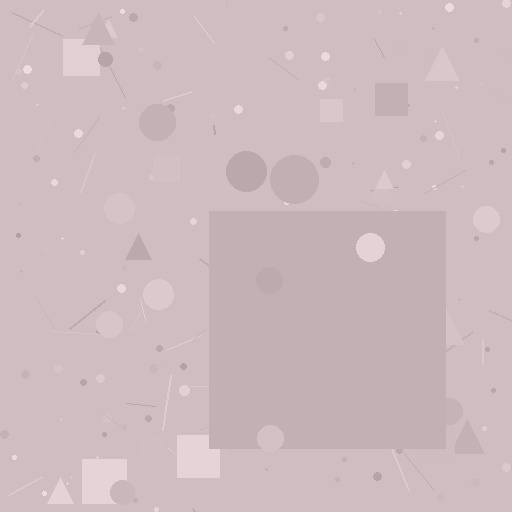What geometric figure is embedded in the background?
A square is embedded in the background.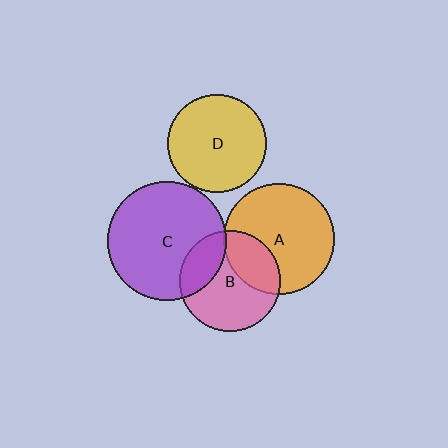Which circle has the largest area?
Circle C (purple).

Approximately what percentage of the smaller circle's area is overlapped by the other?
Approximately 25%.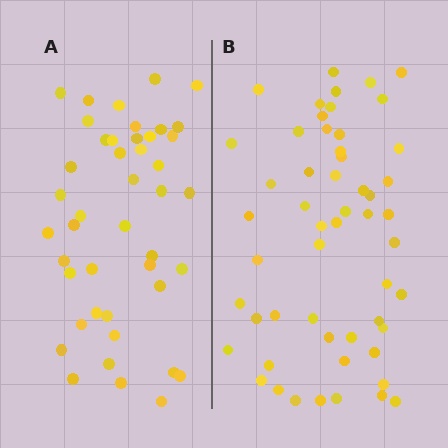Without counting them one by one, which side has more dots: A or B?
Region B (the right region) has more dots.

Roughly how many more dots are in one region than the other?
Region B has roughly 10 or so more dots than region A.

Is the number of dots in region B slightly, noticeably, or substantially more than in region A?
Region B has only slightly more — the two regions are fairly close. The ratio is roughly 1.2 to 1.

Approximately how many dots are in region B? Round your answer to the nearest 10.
About 50 dots. (The exact count is 54, which rounds to 50.)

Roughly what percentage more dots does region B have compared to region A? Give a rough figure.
About 25% more.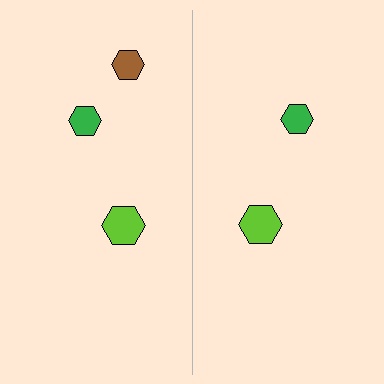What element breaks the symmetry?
A brown hexagon is missing from the right side.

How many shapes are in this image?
There are 5 shapes in this image.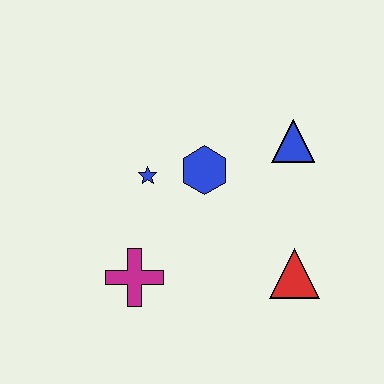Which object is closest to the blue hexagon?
The blue star is closest to the blue hexagon.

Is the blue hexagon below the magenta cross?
No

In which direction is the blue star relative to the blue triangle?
The blue star is to the left of the blue triangle.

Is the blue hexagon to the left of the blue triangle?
Yes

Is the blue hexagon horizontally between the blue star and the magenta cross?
No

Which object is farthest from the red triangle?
The blue star is farthest from the red triangle.